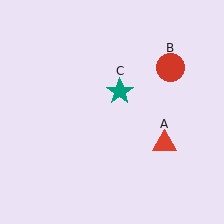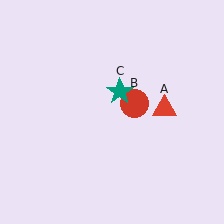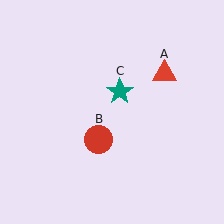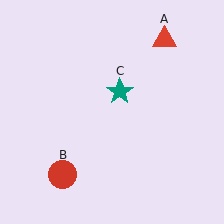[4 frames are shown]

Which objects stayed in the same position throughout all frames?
Teal star (object C) remained stationary.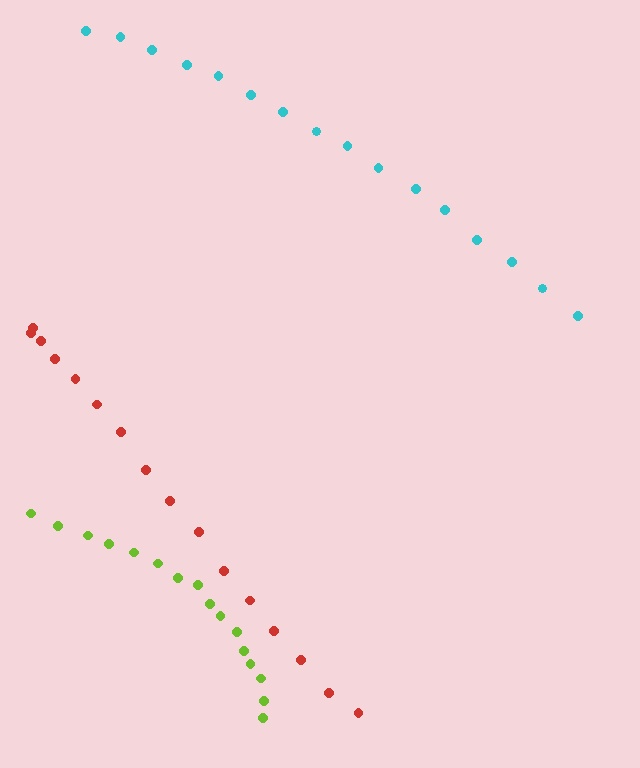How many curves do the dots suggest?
There are 3 distinct paths.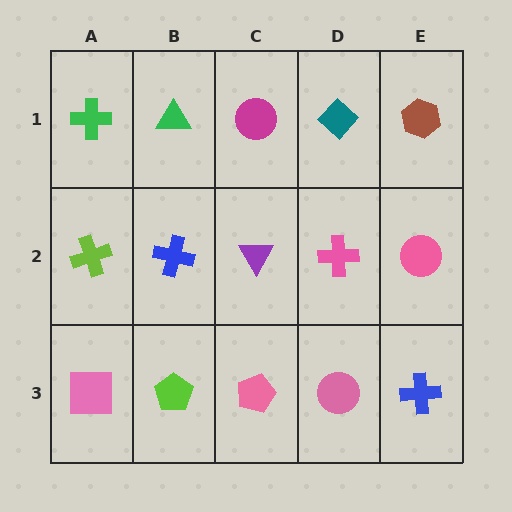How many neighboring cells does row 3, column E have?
2.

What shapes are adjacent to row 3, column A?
A lime cross (row 2, column A), a lime pentagon (row 3, column B).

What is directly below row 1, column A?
A lime cross.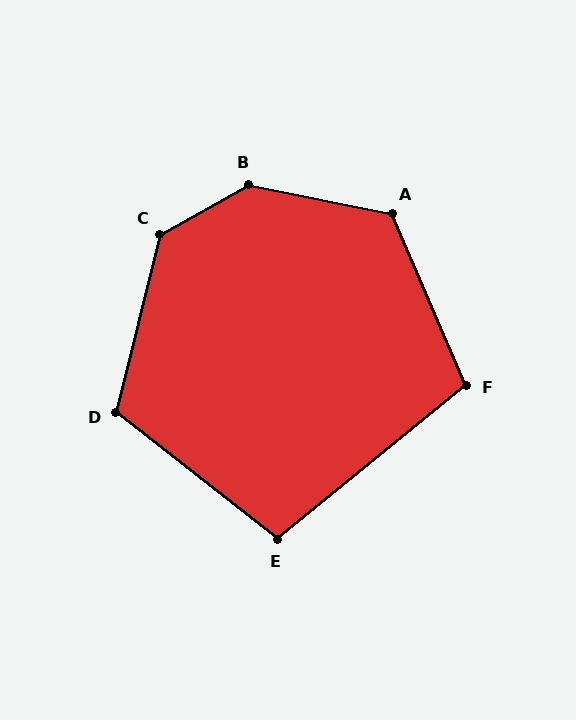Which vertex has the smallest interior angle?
E, at approximately 102 degrees.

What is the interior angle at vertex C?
Approximately 133 degrees (obtuse).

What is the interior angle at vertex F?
Approximately 106 degrees (obtuse).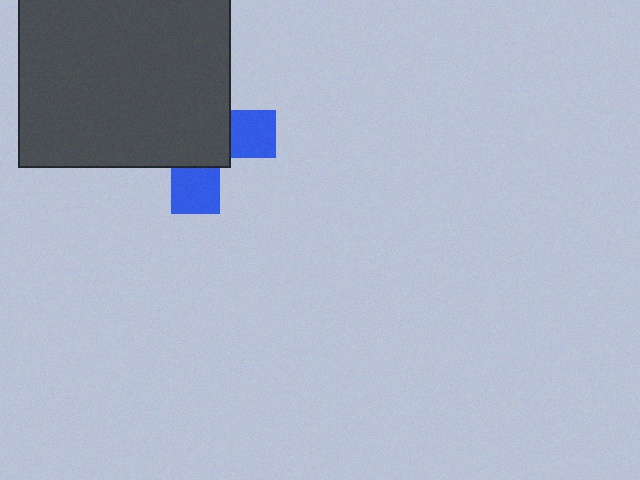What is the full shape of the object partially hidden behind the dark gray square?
The partially hidden object is a blue cross.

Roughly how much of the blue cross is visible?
A small part of it is visible (roughly 33%).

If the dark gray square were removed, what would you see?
You would see the complete blue cross.